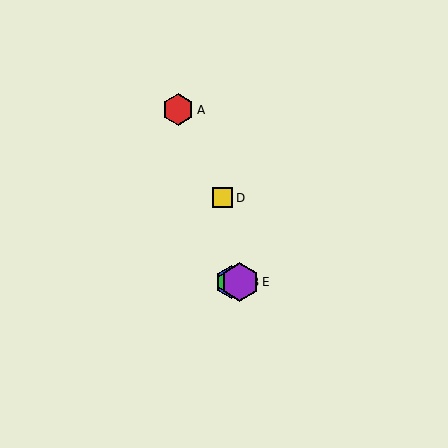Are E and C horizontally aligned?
Yes, both are at y≈282.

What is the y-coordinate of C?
Object C is at y≈282.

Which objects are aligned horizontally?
Objects B, C, E are aligned horizontally.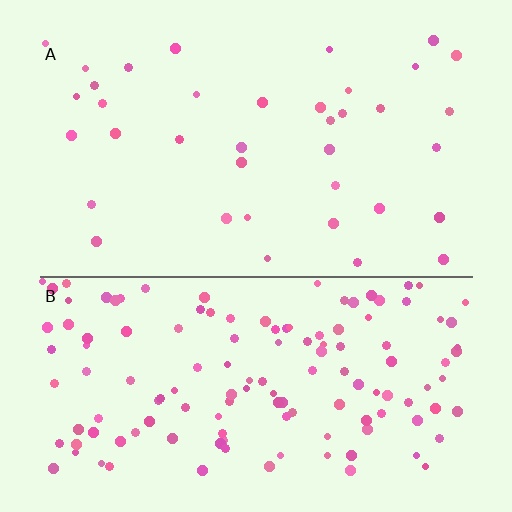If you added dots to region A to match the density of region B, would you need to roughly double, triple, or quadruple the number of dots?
Approximately quadruple.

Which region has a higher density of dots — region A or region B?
B (the bottom).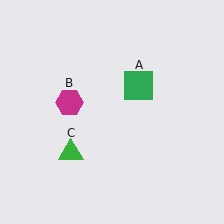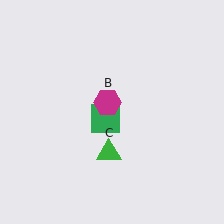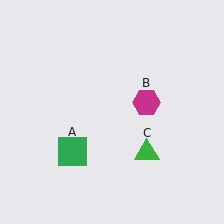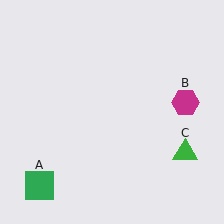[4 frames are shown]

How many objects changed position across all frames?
3 objects changed position: green square (object A), magenta hexagon (object B), green triangle (object C).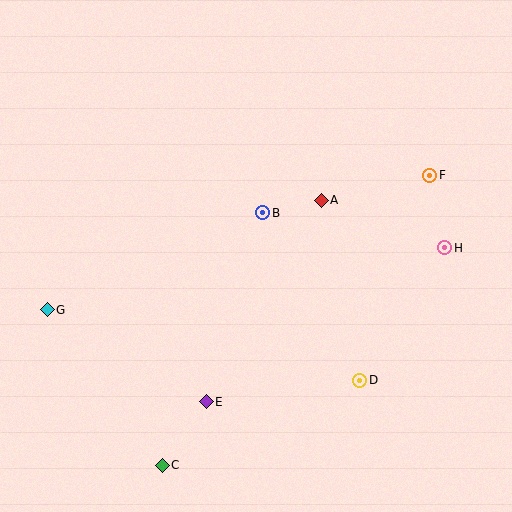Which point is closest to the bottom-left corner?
Point C is closest to the bottom-left corner.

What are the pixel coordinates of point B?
Point B is at (263, 213).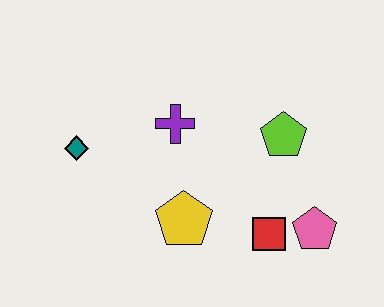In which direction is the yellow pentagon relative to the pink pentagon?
The yellow pentagon is to the left of the pink pentagon.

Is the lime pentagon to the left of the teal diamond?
No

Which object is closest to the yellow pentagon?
The red square is closest to the yellow pentagon.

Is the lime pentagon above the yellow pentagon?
Yes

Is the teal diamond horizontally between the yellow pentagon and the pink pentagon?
No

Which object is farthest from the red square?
The teal diamond is farthest from the red square.